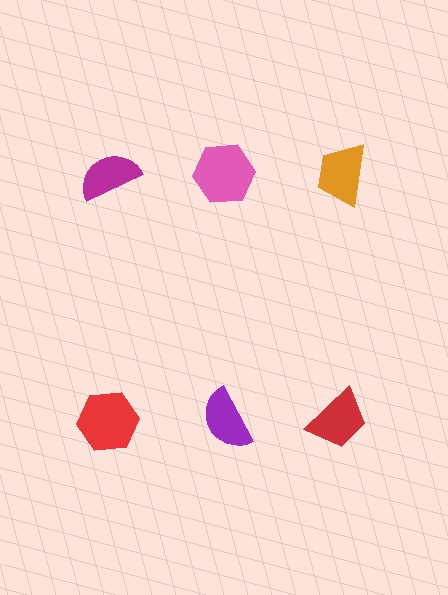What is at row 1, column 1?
A magenta semicircle.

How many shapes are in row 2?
3 shapes.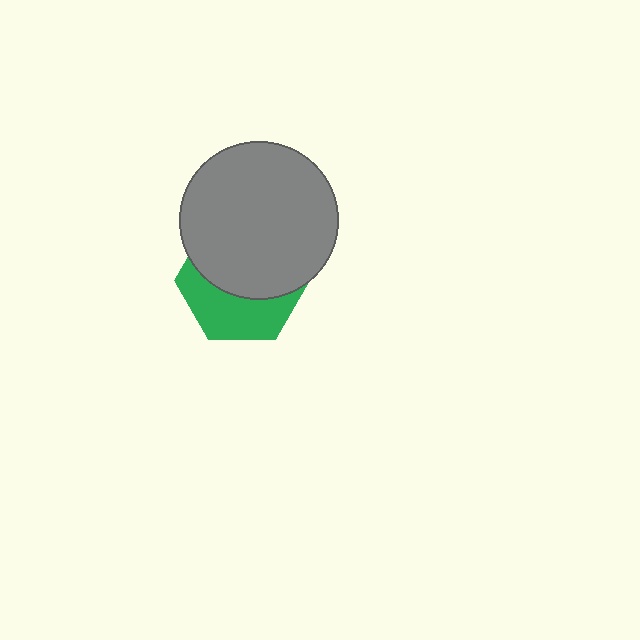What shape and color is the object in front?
The object in front is a gray circle.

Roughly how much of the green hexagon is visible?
A small part of it is visible (roughly 42%).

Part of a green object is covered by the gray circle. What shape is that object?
It is a hexagon.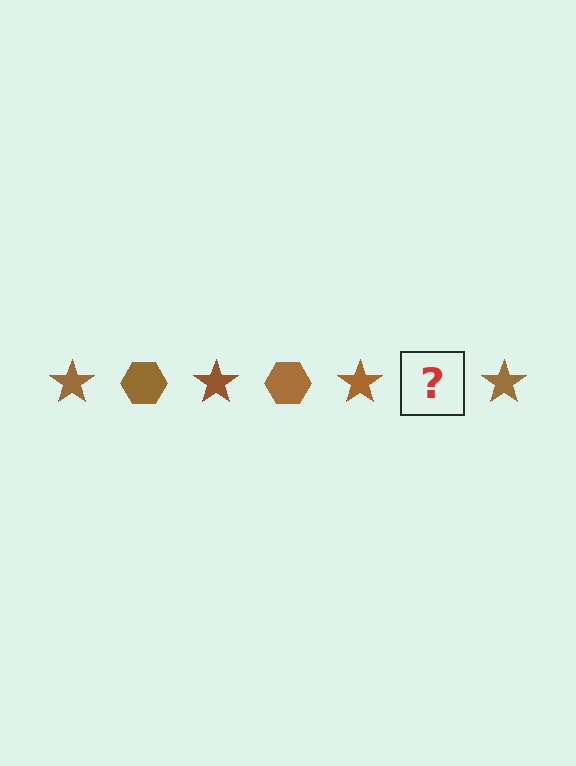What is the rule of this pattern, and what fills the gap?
The rule is that the pattern cycles through star, hexagon shapes in brown. The gap should be filled with a brown hexagon.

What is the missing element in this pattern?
The missing element is a brown hexagon.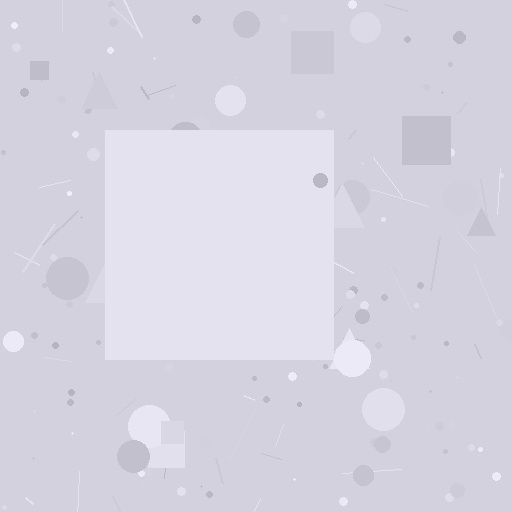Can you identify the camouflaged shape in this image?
The camouflaged shape is a square.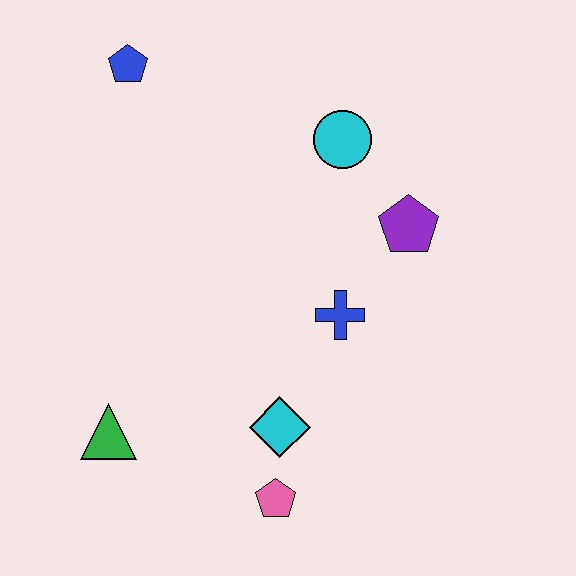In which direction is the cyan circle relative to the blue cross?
The cyan circle is above the blue cross.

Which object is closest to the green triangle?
The cyan diamond is closest to the green triangle.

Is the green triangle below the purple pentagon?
Yes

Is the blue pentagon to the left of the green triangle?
No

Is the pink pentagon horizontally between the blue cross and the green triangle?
Yes